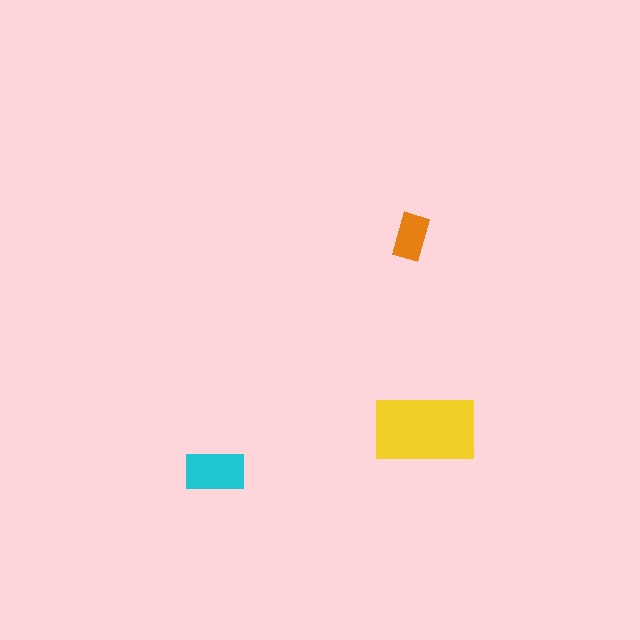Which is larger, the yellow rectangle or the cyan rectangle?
The yellow one.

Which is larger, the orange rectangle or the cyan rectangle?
The cyan one.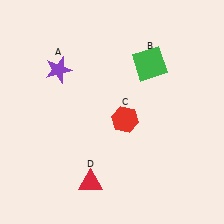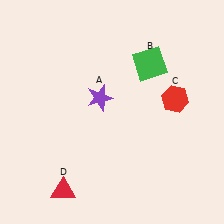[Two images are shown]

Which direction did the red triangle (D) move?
The red triangle (D) moved left.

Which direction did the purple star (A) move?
The purple star (A) moved right.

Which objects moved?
The objects that moved are: the purple star (A), the red hexagon (C), the red triangle (D).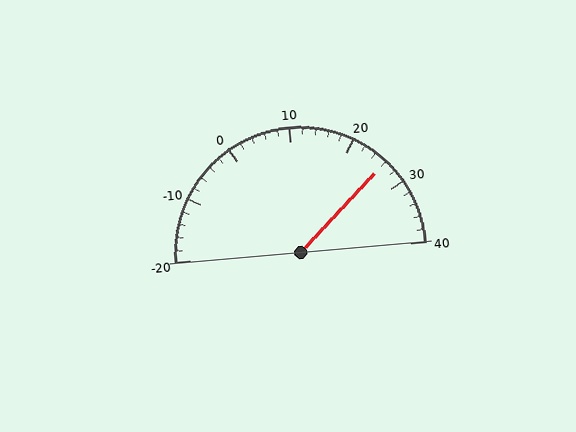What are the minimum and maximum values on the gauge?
The gauge ranges from -20 to 40.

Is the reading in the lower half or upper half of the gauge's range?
The reading is in the upper half of the range (-20 to 40).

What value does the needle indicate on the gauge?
The needle indicates approximately 26.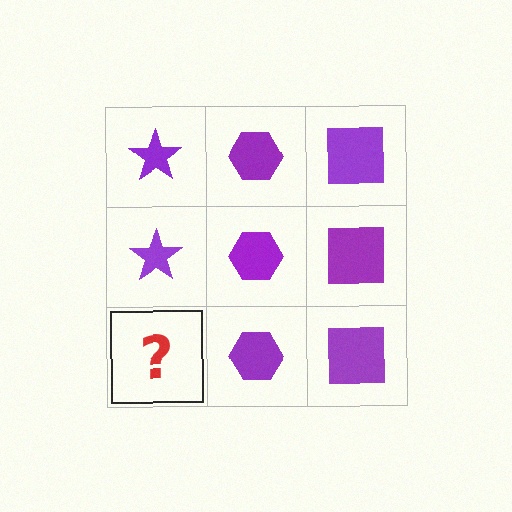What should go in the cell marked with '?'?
The missing cell should contain a purple star.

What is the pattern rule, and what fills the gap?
The rule is that each column has a consistent shape. The gap should be filled with a purple star.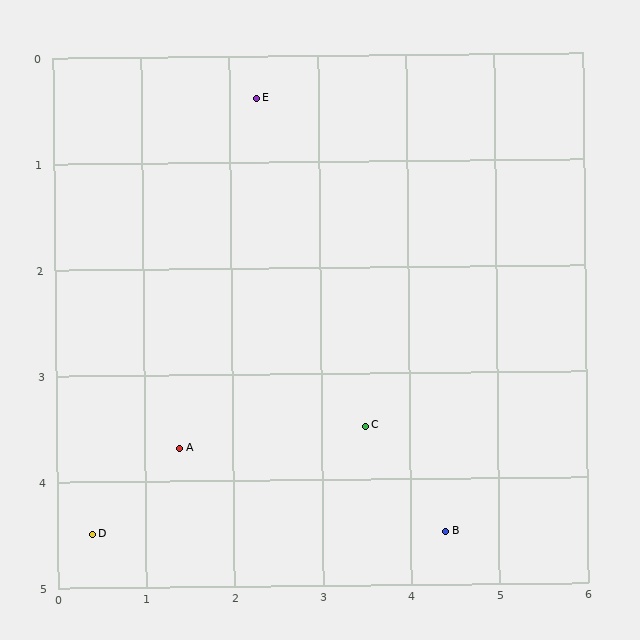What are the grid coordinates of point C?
Point C is at approximately (3.5, 3.5).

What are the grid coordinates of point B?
Point B is at approximately (4.4, 4.5).